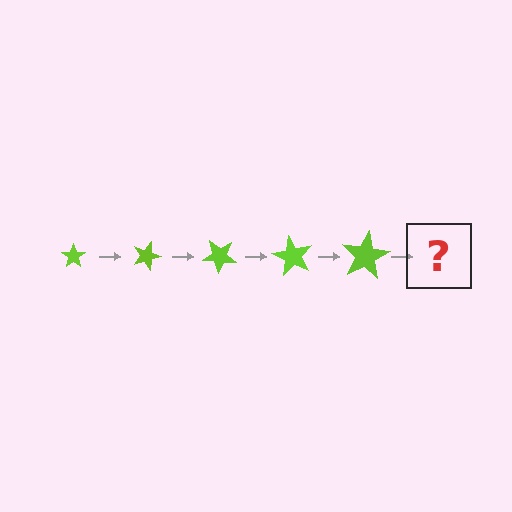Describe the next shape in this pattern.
It should be a star, larger than the previous one and rotated 100 degrees from the start.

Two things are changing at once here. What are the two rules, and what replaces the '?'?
The two rules are that the star grows larger each step and it rotates 20 degrees each step. The '?' should be a star, larger than the previous one and rotated 100 degrees from the start.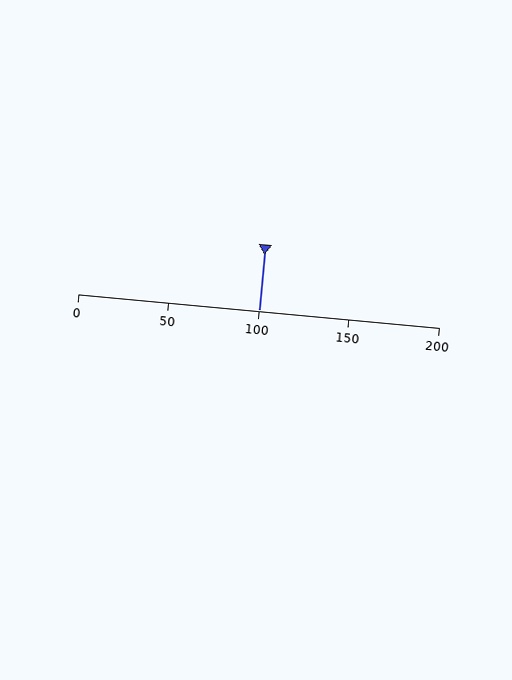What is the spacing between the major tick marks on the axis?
The major ticks are spaced 50 apart.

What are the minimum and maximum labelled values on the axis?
The axis runs from 0 to 200.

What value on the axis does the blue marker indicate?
The marker indicates approximately 100.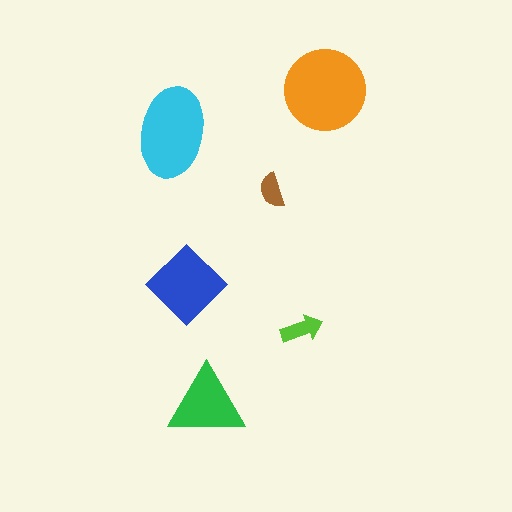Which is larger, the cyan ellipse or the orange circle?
The orange circle.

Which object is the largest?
The orange circle.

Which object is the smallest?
The brown semicircle.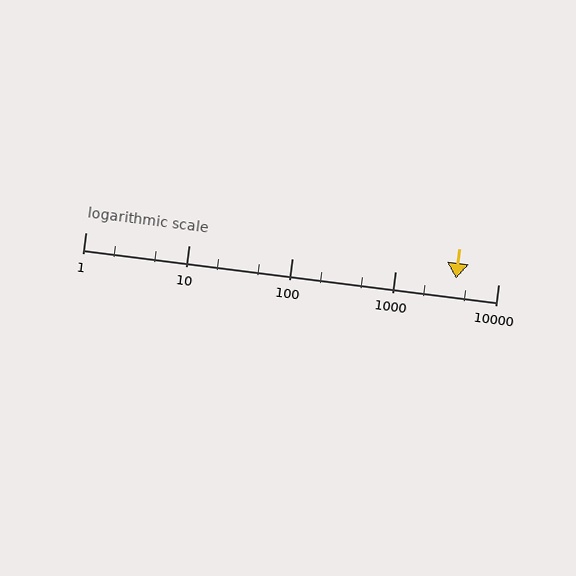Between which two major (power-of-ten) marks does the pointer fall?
The pointer is between 1000 and 10000.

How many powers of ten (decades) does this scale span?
The scale spans 4 decades, from 1 to 10000.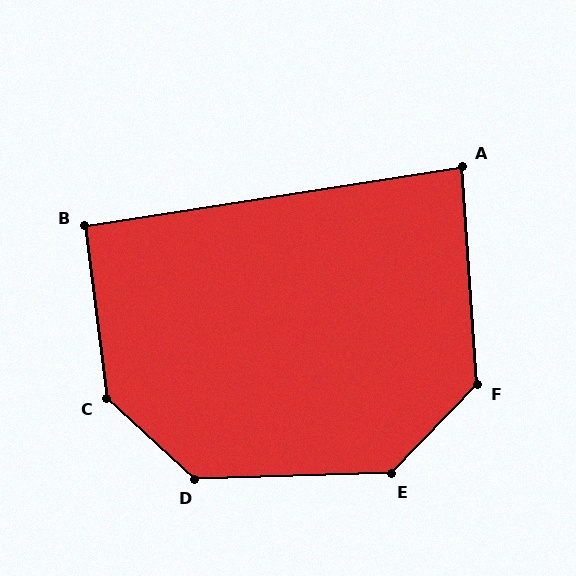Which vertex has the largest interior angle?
C, at approximately 139 degrees.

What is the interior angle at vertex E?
Approximately 136 degrees (obtuse).